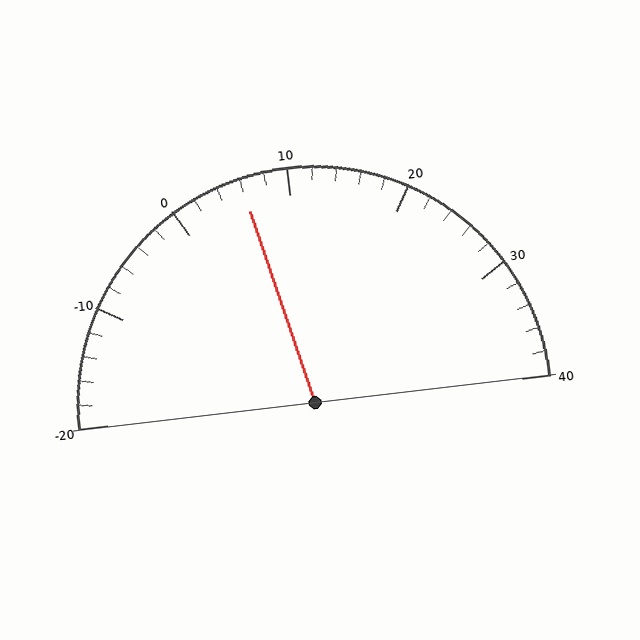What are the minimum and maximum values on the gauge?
The gauge ranges from -20 to 40.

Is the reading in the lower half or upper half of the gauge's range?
The reading is in the lower half of the range (-20 to 40).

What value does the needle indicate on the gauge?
The needle indicates approximately 6.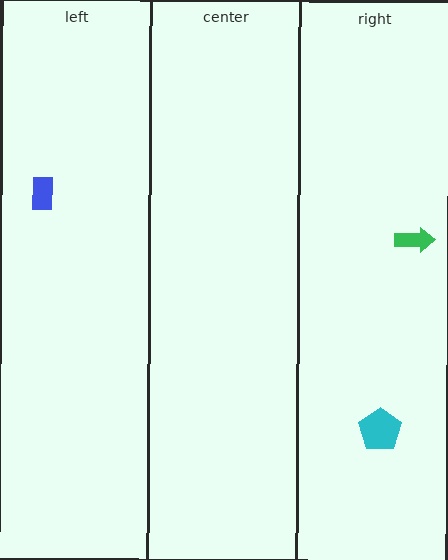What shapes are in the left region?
The blue rectangle.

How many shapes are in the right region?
2.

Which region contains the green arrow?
The right region.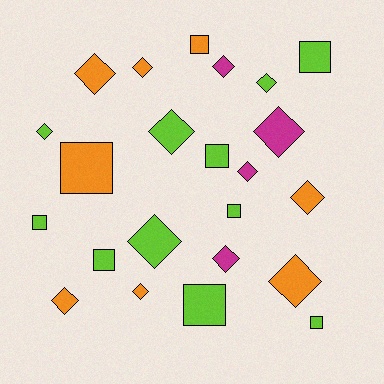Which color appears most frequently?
Lime, with 11 objects.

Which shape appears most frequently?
Diamond, with 14 objects.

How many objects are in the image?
There are 23 objects.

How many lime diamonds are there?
There are 4 lime diamonds.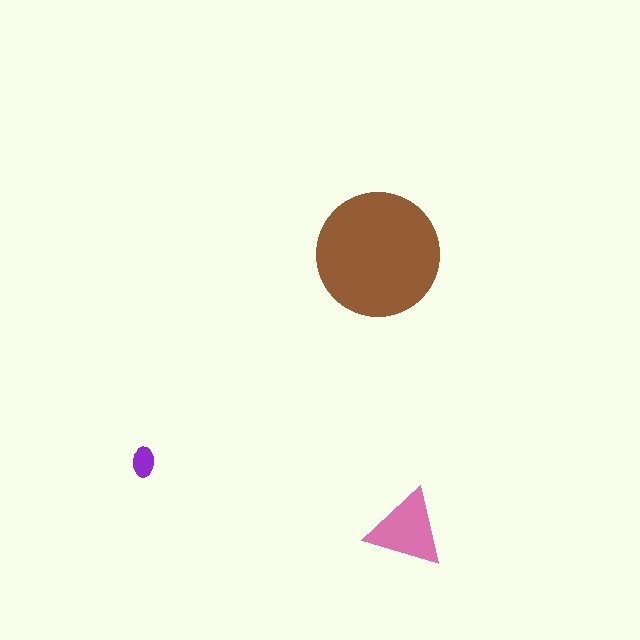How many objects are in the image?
There are 3 objects in the image.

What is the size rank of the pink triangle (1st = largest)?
2nd.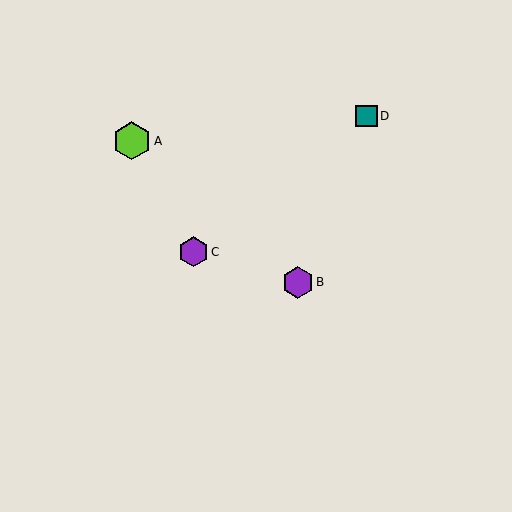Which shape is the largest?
The lime hexagon (labeled A) is the largest.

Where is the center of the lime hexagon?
The center of the lime hexagon is at (132, 141).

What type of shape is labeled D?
Shape D is a teal square.